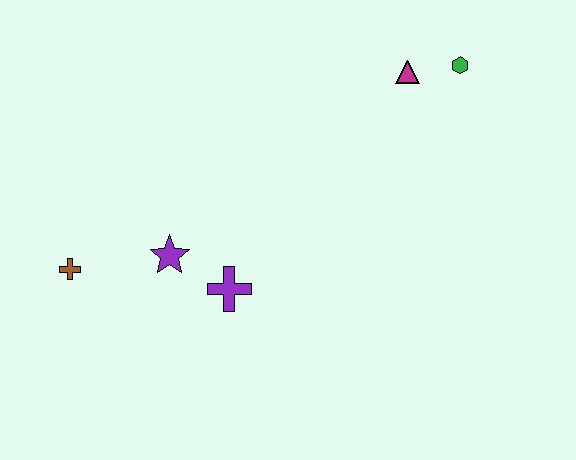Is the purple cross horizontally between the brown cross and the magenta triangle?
Yes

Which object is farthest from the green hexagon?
The brown cross is farthest from the green hexagon.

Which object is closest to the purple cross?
The purple star is closest to the purple cross.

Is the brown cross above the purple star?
No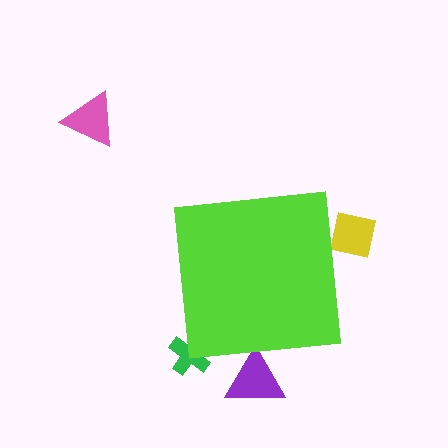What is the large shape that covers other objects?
A lime square.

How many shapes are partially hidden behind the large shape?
3 shapes are partially hidden.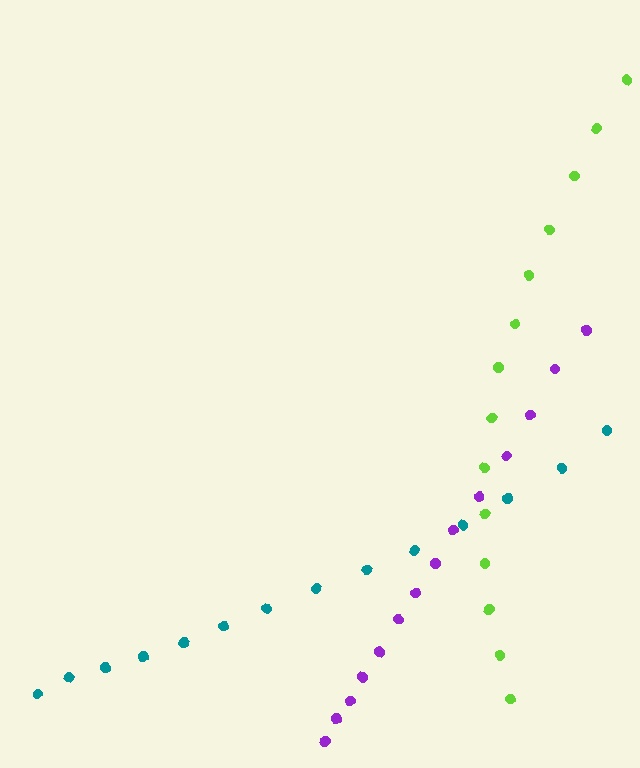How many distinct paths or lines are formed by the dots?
There are 3 distinct paths.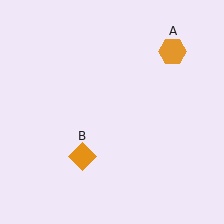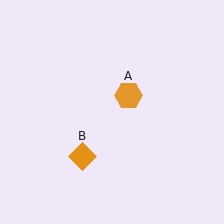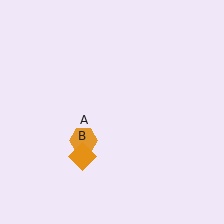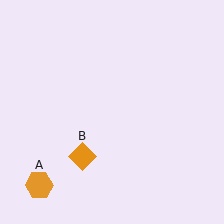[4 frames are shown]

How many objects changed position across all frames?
1 object changed position: orange hexagon (object A).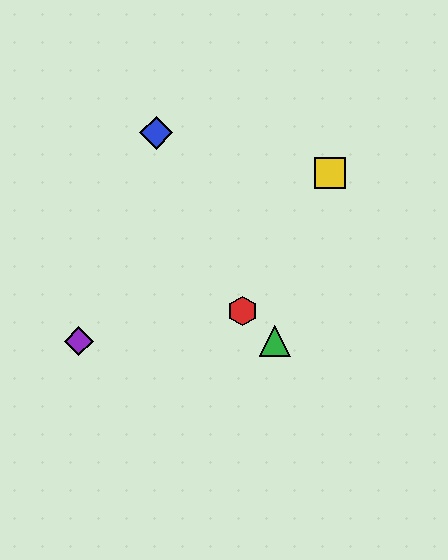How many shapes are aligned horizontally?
2 shapes (the green triangle, the purple diamond) are aligned horizontally.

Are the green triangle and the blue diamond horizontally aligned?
No, the green triangle is at y≈341 and the blue diamond is at y≈133.